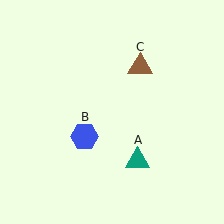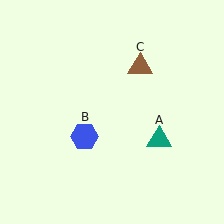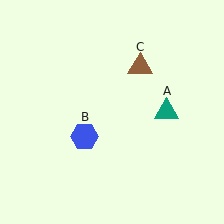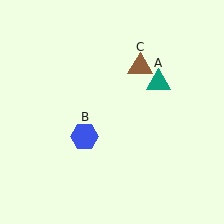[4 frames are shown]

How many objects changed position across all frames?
1 object changed position: teal triangle (object A).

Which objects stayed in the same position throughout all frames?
Blue hexagon (object B) and brown triangle (object C) remained stationary.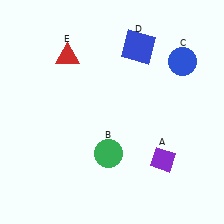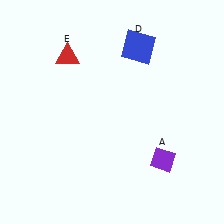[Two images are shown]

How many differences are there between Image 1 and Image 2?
There are 2 differences between the two images.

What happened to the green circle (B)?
The green circle (B) was removed in Image 2. It was in the bottom-left area of Image 1.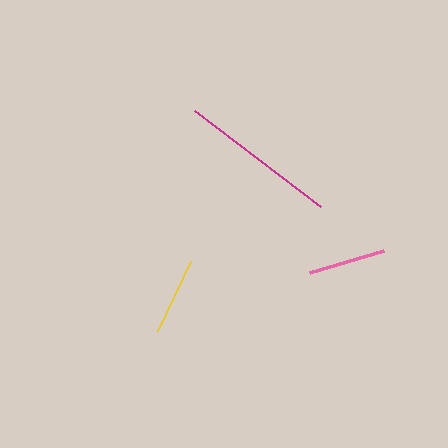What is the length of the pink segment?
The pink segment is approximately 77 pixels long.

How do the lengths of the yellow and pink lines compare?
The yellow and pink lines are approximately the same length.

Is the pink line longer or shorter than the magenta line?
The magenta line is longer than the pink line.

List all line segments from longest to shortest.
From longest to shortest: magenta, yellow, pink.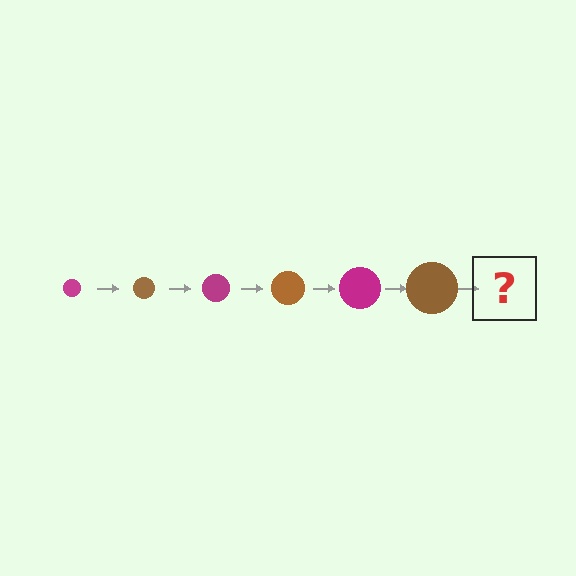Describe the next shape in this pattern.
It should be a magenta circle, larger than the previous one.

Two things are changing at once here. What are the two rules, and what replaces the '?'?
The two rules are that the circle grows larger each step and the color cycles through magenta and brown. The '?' should be a magenta circle, larger than the previous one.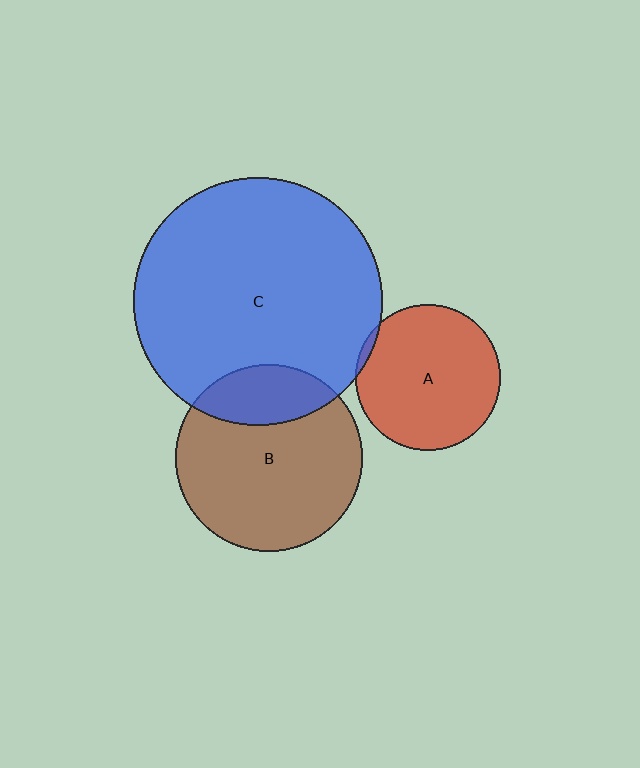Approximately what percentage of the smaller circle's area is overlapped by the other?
Approximately 5%.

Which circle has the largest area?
Circle C (blue).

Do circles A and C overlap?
Yes.